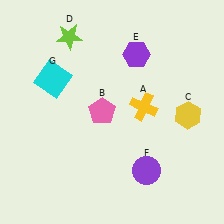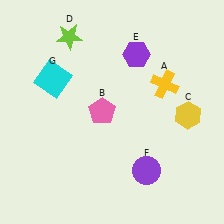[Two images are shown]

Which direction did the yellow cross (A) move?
The yellow cross (A) moved up.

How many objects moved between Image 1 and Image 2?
1 object moved between the two images.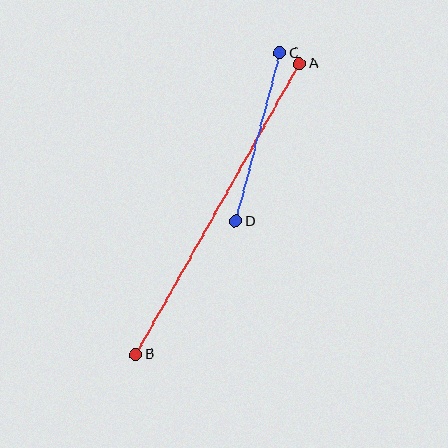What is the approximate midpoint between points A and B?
The midpoint is at approximately (218, 209) pixels.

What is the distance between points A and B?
The distance is approximately 334 pixels.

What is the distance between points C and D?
The distance is approximately 174 pixels.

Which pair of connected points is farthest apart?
Points A and B are farthest apart.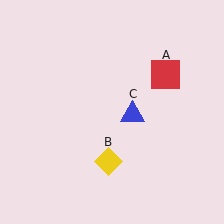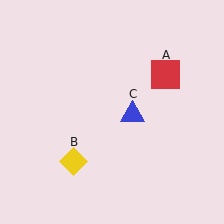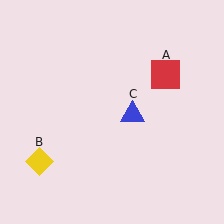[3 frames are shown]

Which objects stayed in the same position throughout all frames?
Red square (object A) and blue triangle (object C) remained stationary.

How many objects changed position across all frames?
1 object changed position: yellow diamond (object B).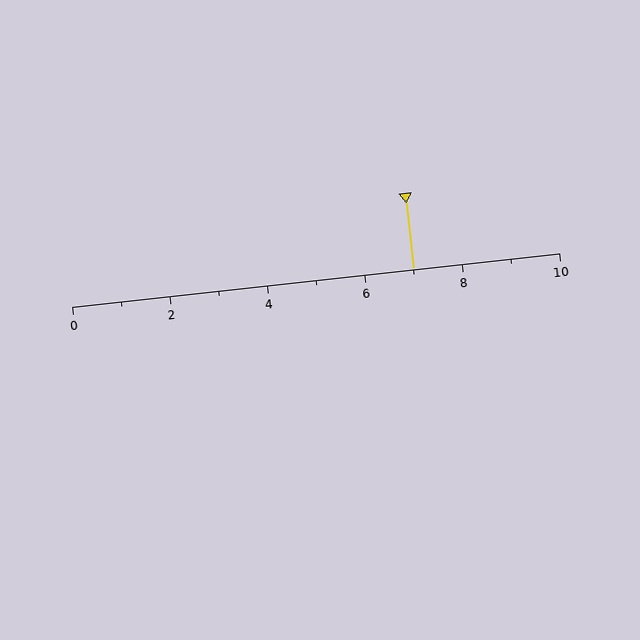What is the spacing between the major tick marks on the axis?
The major ticks are spaced 2 apart.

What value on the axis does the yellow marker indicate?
The marker indicates approximately 7.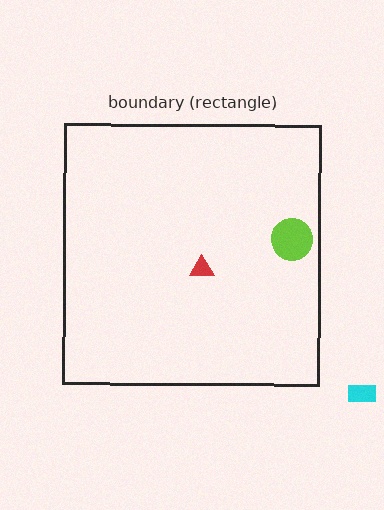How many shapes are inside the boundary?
2 inside, 1 outside.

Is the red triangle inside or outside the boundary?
Inside.